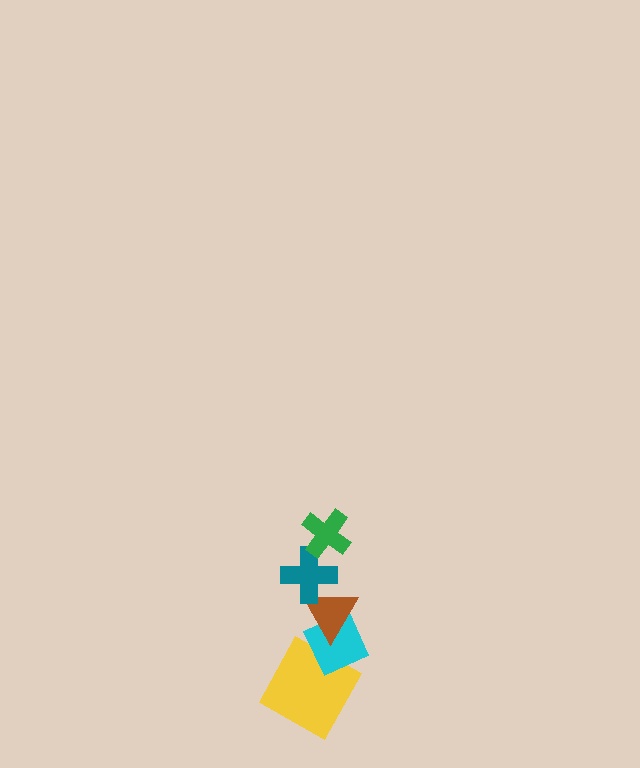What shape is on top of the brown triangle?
The teal cross is on top of the brown triangle.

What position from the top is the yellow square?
The yellow square is 5th from the top.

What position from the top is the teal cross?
The teal cross is 2nd from the top.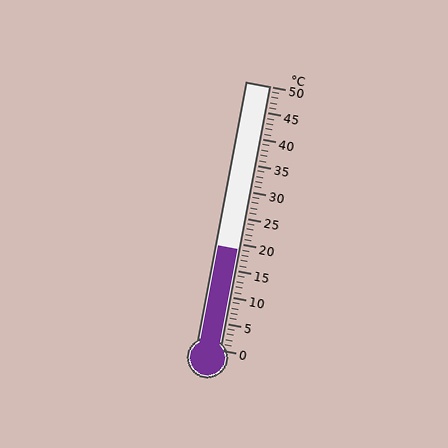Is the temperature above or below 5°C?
The temperature is above 5°C.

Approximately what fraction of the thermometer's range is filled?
The thermometer is filled to approximately 40% of its range.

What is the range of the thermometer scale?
The thermometer scale ranges from 0°C to 50°C.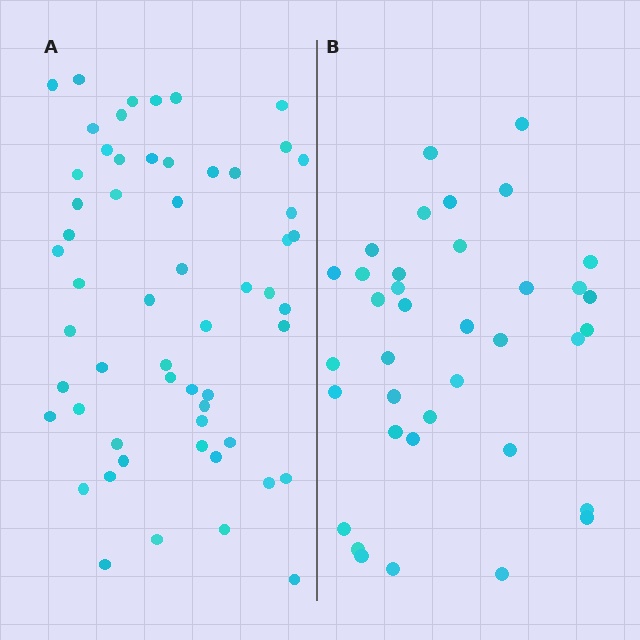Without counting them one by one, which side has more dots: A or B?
Region A (the left region) has more dots.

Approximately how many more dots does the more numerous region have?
Region A has approximately 20 more dots than region B.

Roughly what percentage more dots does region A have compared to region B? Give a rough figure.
About 55% more.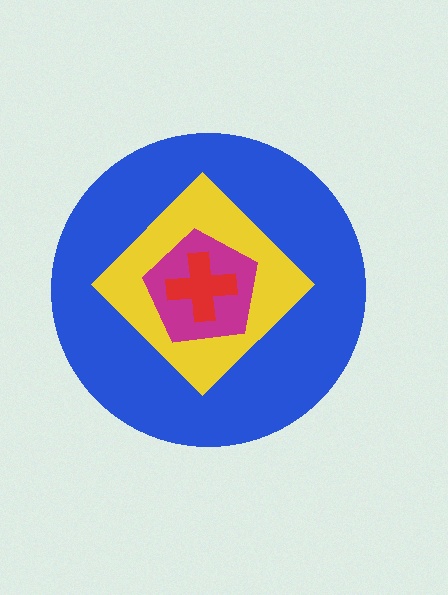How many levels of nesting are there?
4.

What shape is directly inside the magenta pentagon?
The red cross.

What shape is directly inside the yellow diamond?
The magenta pentagon.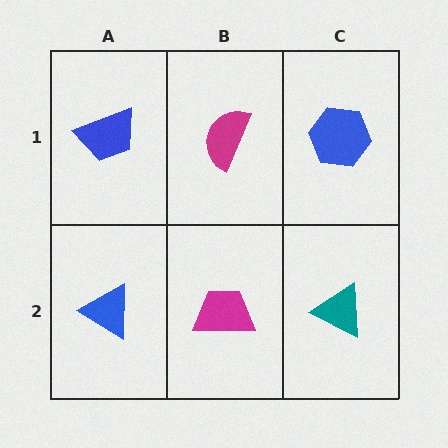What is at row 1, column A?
A blue trapezoid.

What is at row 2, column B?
A magenta trapezoid.